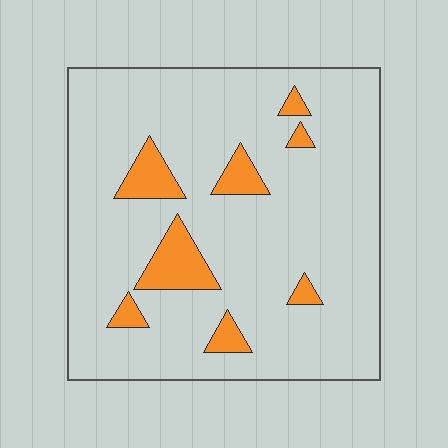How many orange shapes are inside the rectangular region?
8.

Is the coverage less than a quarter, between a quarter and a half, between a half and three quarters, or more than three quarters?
Less than a quarter.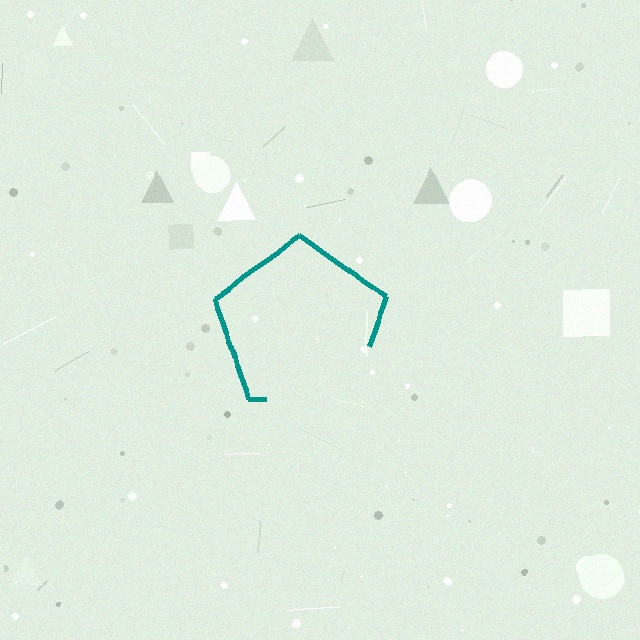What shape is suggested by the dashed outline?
The dashed outline suggests a pentagon.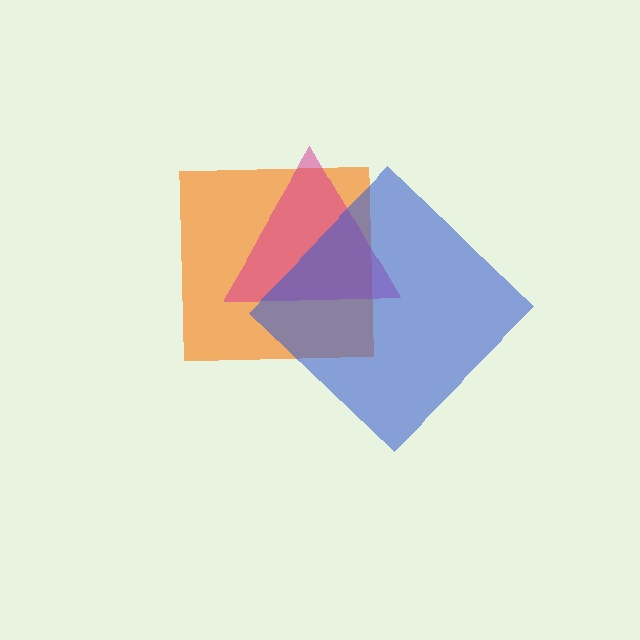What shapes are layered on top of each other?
The layered shapes are: an orange square, a magenta triangle, a blue diamond.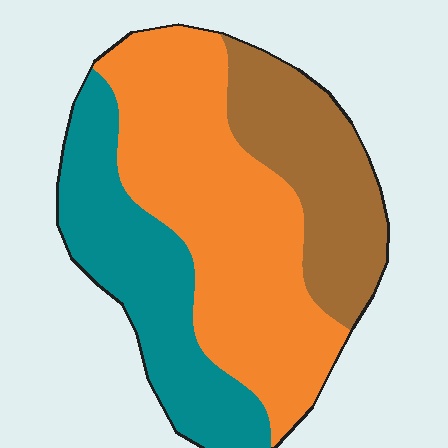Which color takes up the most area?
Orange, at roughly 45%.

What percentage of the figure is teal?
Teal covers 29% of the figure.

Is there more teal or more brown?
Teal.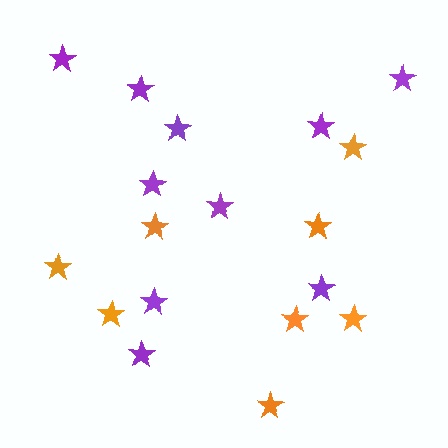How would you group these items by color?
There are 2 groups: one group of purple stars (10) and one group of orange stars (8).